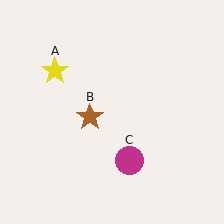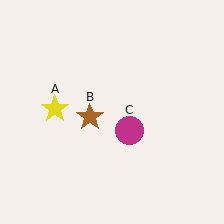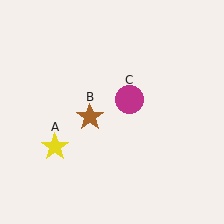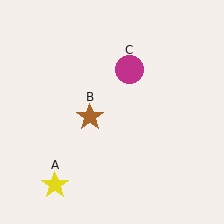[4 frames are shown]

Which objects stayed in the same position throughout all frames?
Brown star (object B) remained stationary.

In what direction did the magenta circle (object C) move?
The magenta circle (object C) moved up.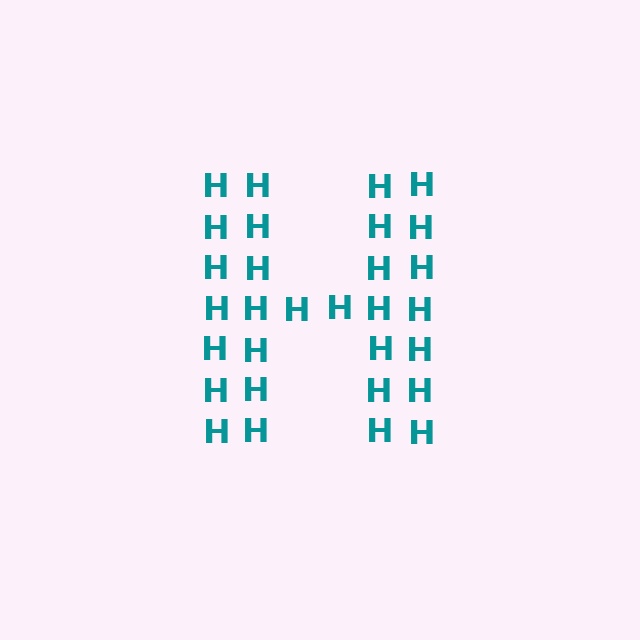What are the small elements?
The small elements are letter H's.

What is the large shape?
The large shape is the letter H.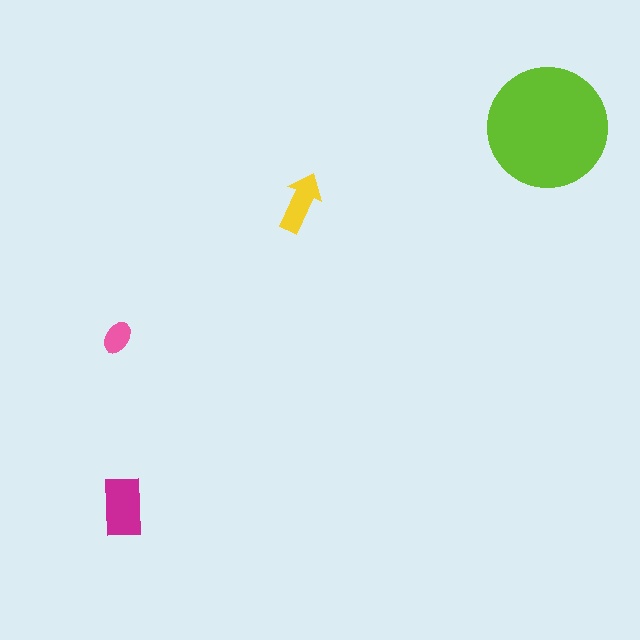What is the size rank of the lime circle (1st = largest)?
1st.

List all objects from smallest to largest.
The pink ellipse, the yellow arrow, the magenta rectangle, the lime circle.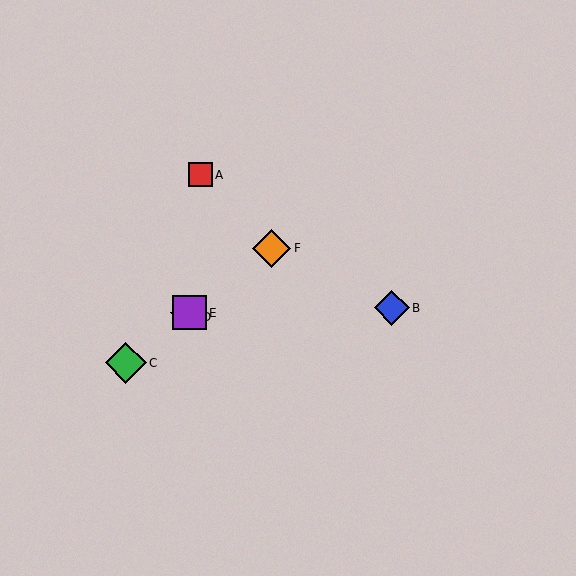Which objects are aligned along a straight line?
Objects C, D, E, F are aligned along a straight line.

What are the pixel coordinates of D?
Object D is at (184, 317).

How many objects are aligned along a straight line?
4 objects (C, D, E, F) are aligned along a straight line.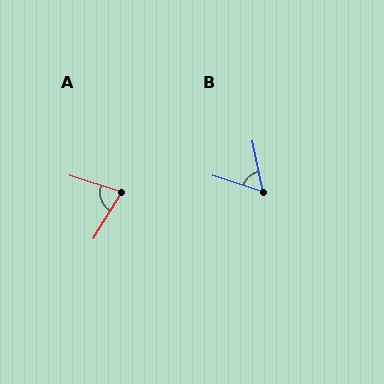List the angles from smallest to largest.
B (60°), A (76°).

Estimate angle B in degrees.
Approximately 60 degrees.